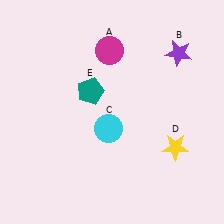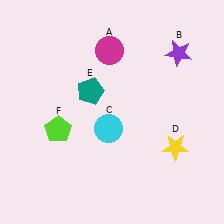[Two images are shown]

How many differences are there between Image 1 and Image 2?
There is 1 difference between the two images.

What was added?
A lime pentagon (F) was added in Image 2.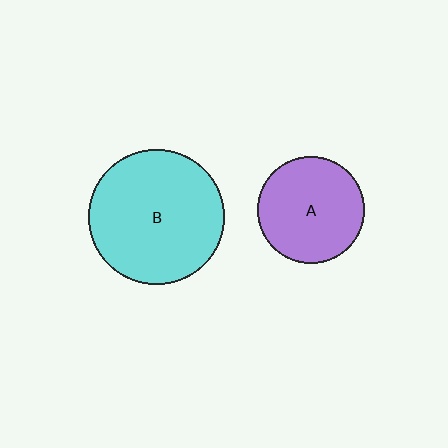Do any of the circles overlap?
No, none of the circles overlap.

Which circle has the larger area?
Circle B (cyan).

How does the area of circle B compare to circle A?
Approximately 1.6 times.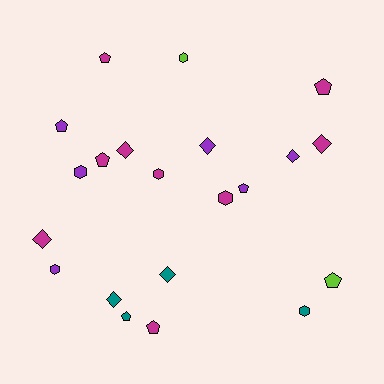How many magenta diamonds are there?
There are 3 magenta diamonds.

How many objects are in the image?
There are 21 objects.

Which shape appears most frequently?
Pentagon, with 8 objects.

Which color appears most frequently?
Magenta, with 9 objects.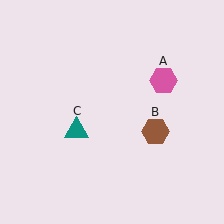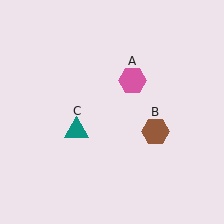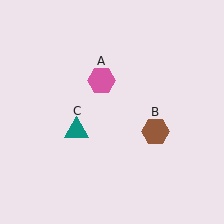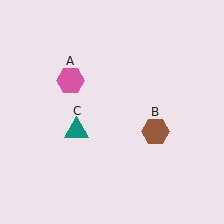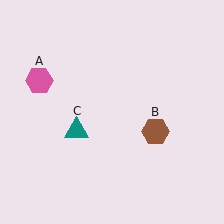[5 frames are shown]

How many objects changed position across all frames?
1 object changed position: pink hexagon (object A).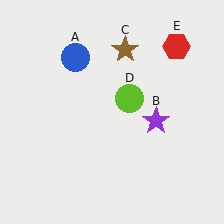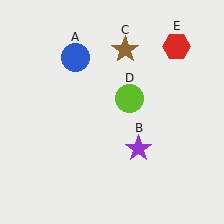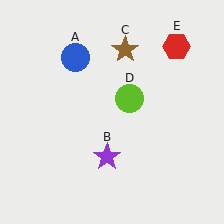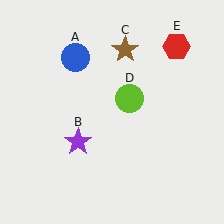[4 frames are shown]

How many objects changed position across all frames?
1 object changed position: purple star (object B).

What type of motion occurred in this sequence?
The purple star (object B) rotated clockwise around the center of the scene.